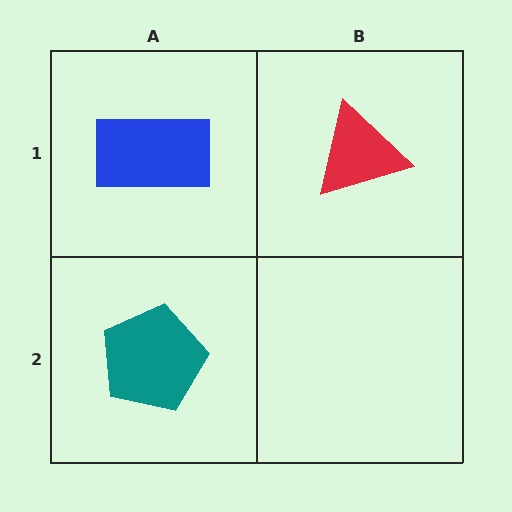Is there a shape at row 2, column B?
No, that cell is empty.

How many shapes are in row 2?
1 shape.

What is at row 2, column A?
A teal pentagon.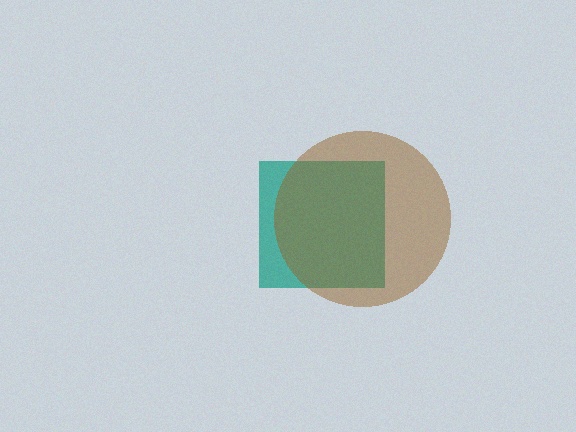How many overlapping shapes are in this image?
There are 2 overlapping shapes in the image.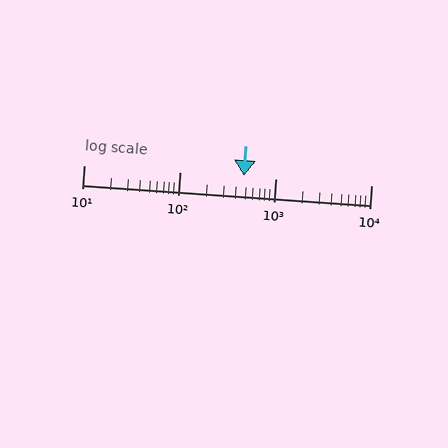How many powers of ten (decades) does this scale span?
The scale spans 3 decades, from 10 to 10000.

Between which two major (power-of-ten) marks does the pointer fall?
The pointer is between 100 and 1000.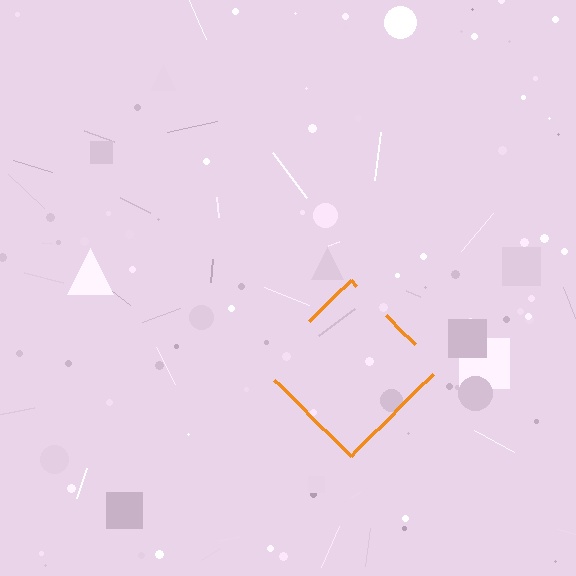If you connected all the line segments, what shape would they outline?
They would outline a diamond.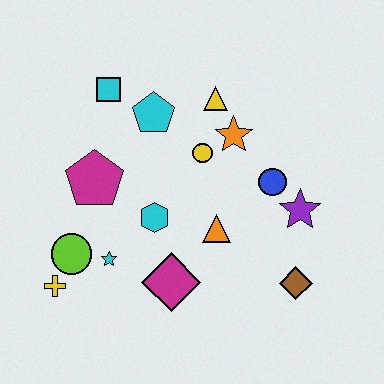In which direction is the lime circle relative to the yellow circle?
The lime circle is to the left of the yellow circle.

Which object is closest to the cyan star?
The lime circle is closest to the cyan star.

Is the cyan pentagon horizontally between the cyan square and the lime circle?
No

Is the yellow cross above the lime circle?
No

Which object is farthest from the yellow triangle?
The yellow cross is farthest from the yellow triangle.